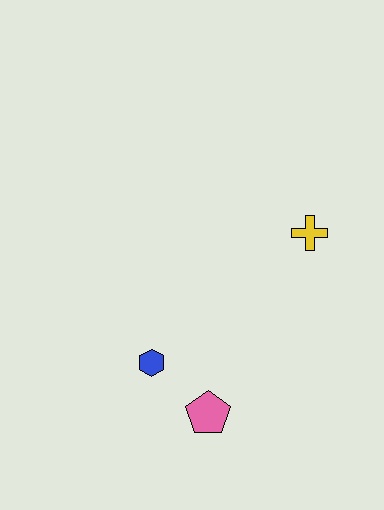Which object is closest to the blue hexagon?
The pink pentagon is closest to the blue hexagon.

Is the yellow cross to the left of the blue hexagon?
No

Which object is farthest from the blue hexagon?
The yellow cross is farthest from the blue hexagon.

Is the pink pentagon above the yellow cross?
No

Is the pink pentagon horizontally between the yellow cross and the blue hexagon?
Yes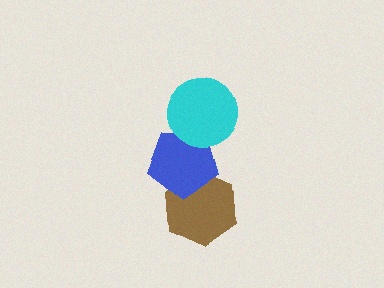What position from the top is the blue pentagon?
The blue pentagon is 2nd from the top.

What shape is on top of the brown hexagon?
The blue pentagon is on top of the brown hexagon.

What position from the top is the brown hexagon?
The brown hexagon is 3rd from the top.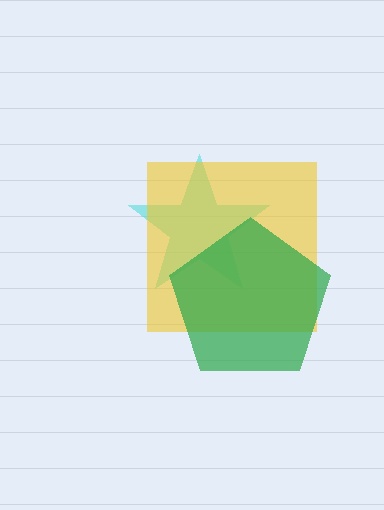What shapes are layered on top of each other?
The layered shapes are: a cyan star, a yellow square, a green pentagon.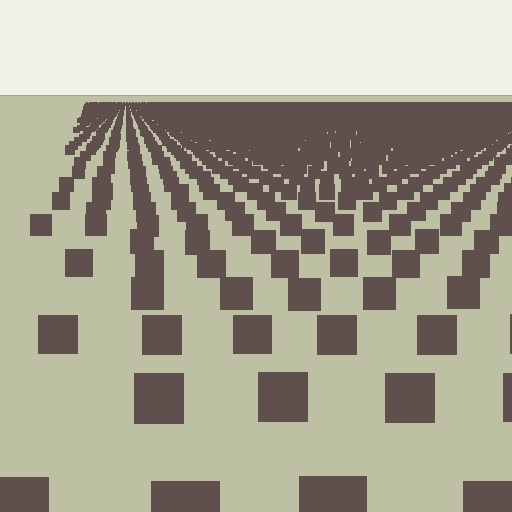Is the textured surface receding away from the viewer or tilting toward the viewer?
The surface is receding away from the viewer. Texture elements get smaller and denser toward the top.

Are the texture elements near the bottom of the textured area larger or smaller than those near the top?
Larger. Near the bottom, elements are closer to the viewer and appear at a bigger on-screen size.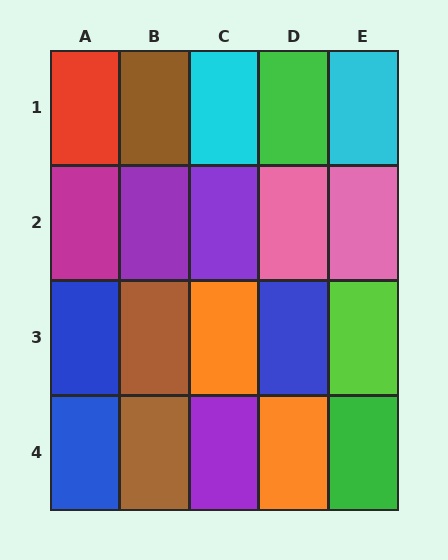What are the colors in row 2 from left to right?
Magenta, purple, purple, pink, pink.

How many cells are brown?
3 cells are brown.